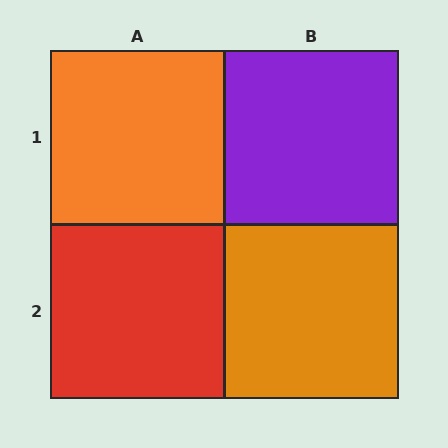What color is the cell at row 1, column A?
Orange.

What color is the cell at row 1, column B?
Purple.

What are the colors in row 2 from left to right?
Red, orange.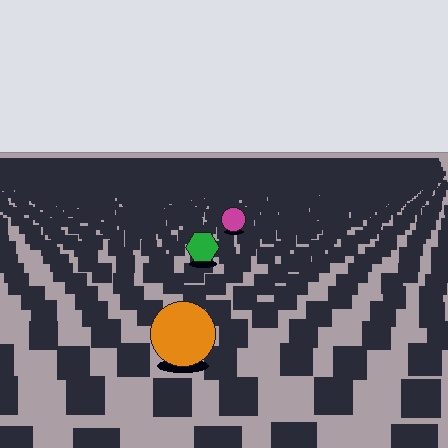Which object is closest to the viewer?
The orange circle is closest. The texture marks near it are larger and more spread out.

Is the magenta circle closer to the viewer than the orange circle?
No. The orange circle is closer — you can tell from the texture gradient: the ground texture is coarser near it.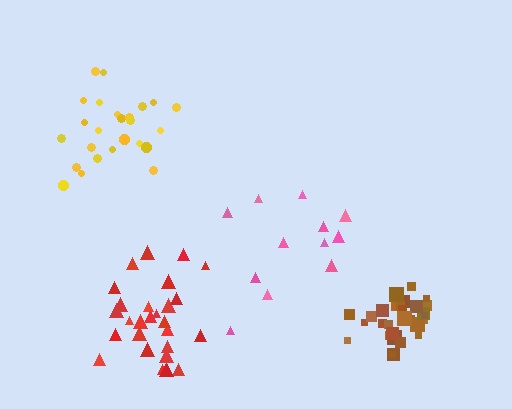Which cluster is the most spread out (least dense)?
Pink.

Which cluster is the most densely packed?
Brown.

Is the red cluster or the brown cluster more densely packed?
Brown.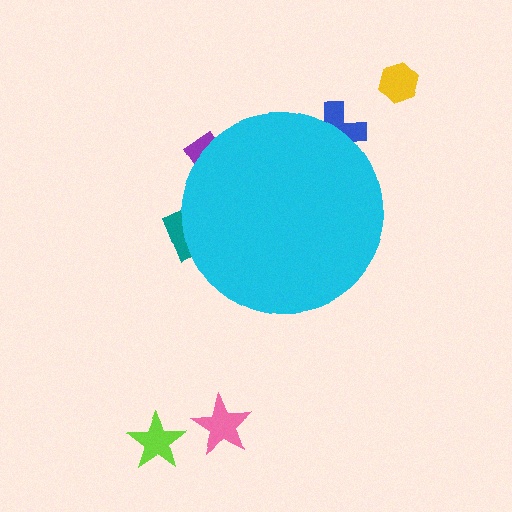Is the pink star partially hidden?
No, the pink star is fully visible.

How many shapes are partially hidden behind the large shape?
3 shapes are partially hidden.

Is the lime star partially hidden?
No, the lime star is fully visible.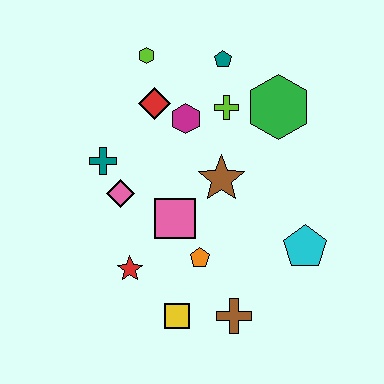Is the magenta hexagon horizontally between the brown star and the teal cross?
Yes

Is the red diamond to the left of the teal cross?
No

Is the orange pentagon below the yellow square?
No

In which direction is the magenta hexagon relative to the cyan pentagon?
The magenta hexagon is above the cyan pentagon.